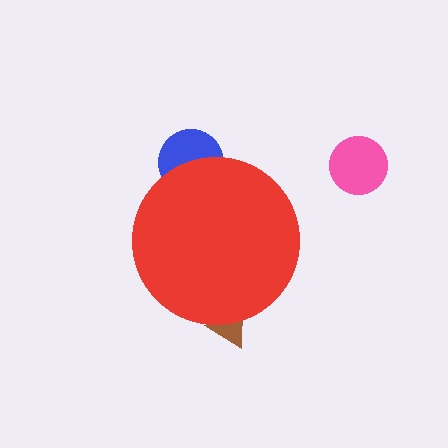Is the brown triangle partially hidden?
Yes, the brown triangle is partially hidden behind the red circle.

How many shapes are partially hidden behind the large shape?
2 shapes are partially hidden.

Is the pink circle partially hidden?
No, the pink circle is fully visible.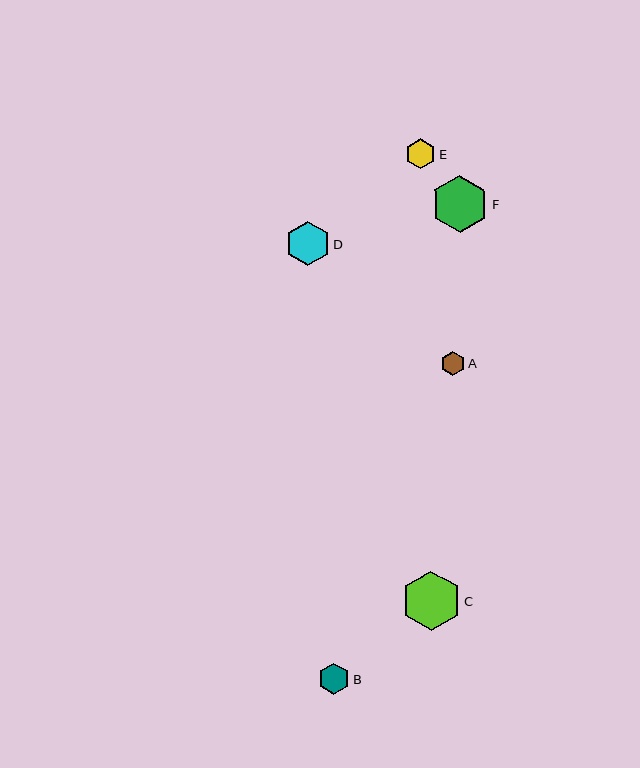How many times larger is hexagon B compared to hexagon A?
Hexagon B is approximately 1.3 times the size of hexagon A.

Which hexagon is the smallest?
Hexagon A is the smallest with a size of approximately 24 pixels.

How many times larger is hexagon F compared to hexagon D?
Hexagon F is approximately 1.3 times the size of hexagon D.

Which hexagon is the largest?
Hexagon C is the largest with a size of approximately 59 pixels.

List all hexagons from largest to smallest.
From largest to smallest: C, F, D, B, E, A.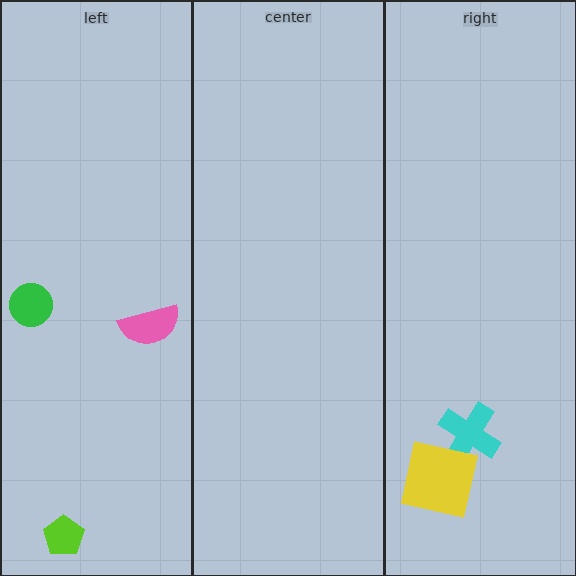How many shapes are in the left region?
3.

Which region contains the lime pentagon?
The left region.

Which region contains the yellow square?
The right region.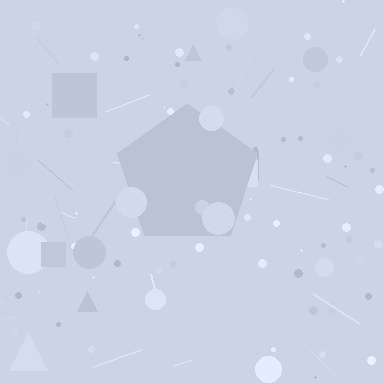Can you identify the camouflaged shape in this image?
The camouflaged shape is a pentagon.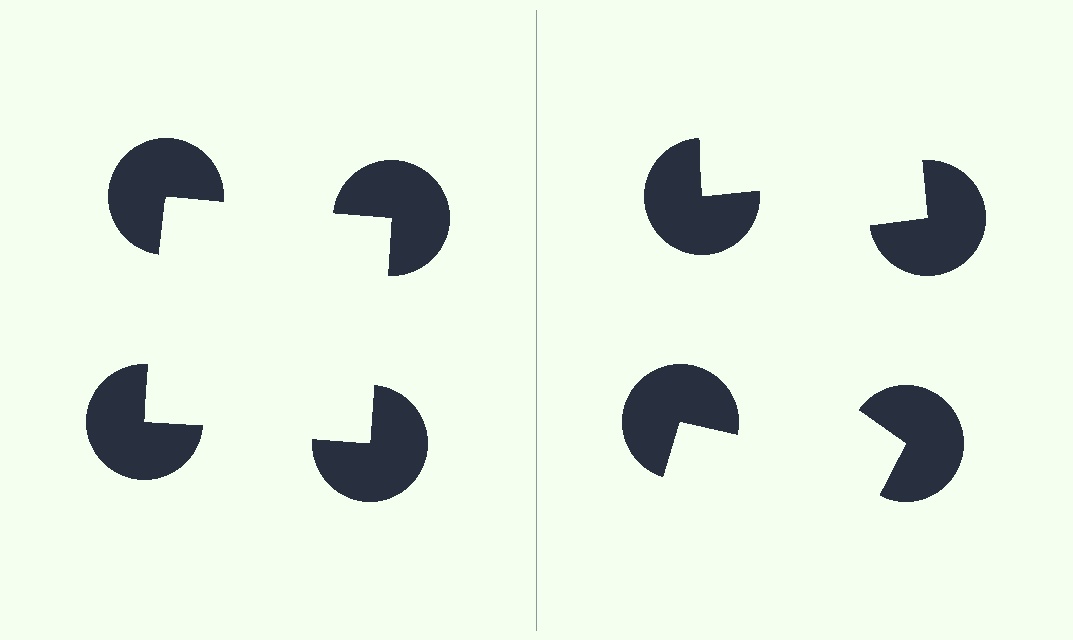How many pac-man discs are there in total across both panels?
8 — 4 on each side.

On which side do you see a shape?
An illusory square appears on the left side. On the right side the wedge cuts are rotated, so no coherent shape forms.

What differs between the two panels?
The pac-man discs are positioned identically on both sides; only the wedge orientations differ. On the left they align to a square; on the right they are misaligned.